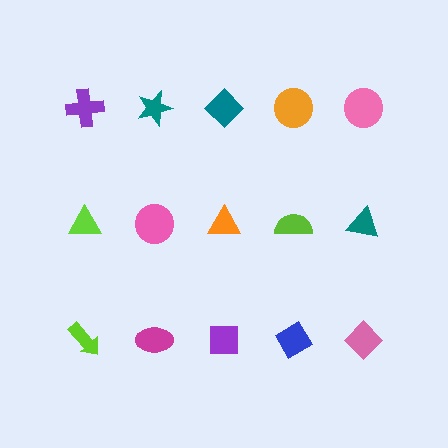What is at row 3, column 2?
A magenta ellipse.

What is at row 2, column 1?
A lime triangle.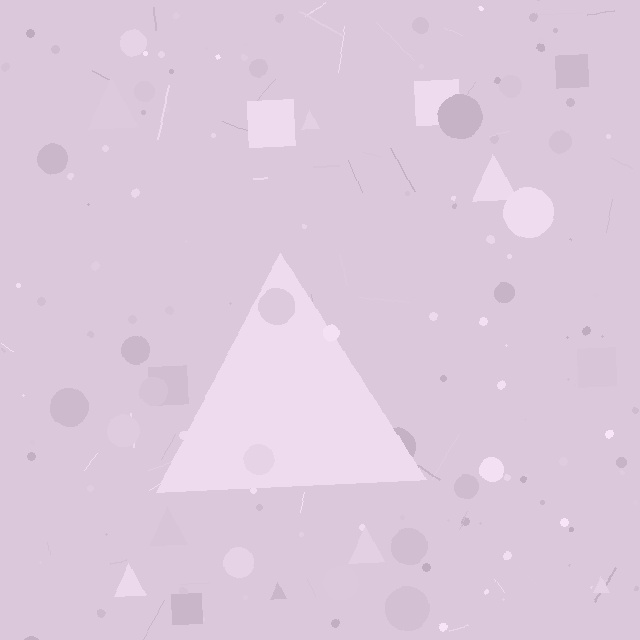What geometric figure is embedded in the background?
A triangle is embedded in the background.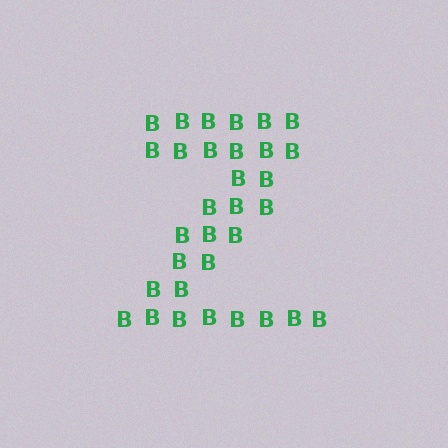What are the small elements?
The small elements are letter B's.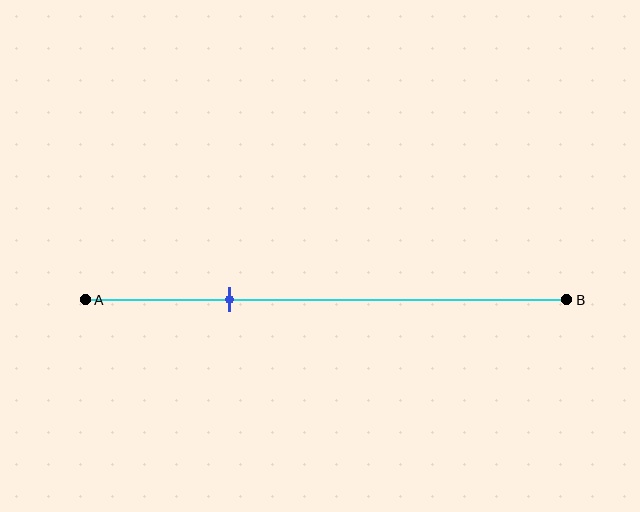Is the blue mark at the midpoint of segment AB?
No, the mark is at about 30% from A, not at the 50% midpoint.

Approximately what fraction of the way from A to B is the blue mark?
The blue mark is approximately 30% of the way from A to B.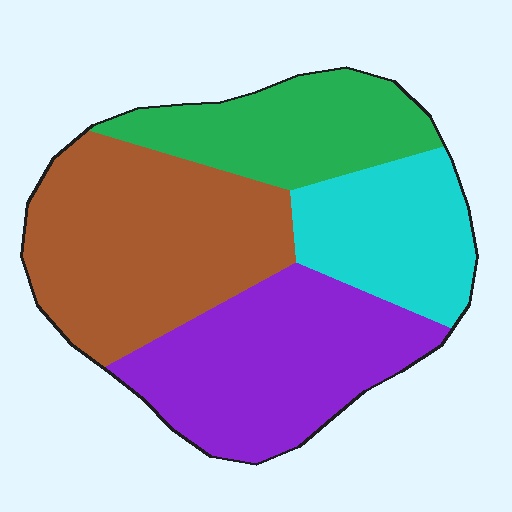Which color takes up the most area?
Brown, at roughly 35%.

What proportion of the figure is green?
Green covers about 20% of the figure.